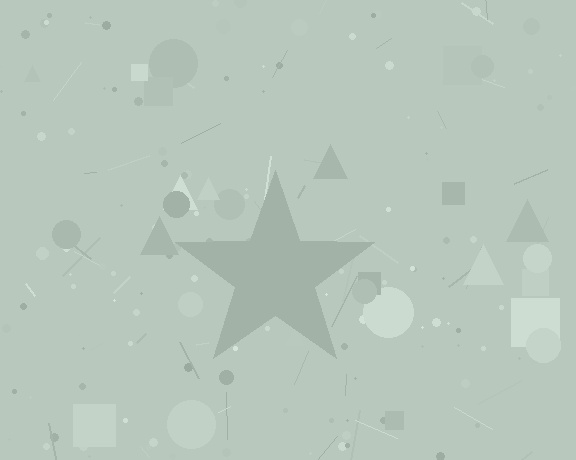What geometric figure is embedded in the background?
A star is embedded in the background.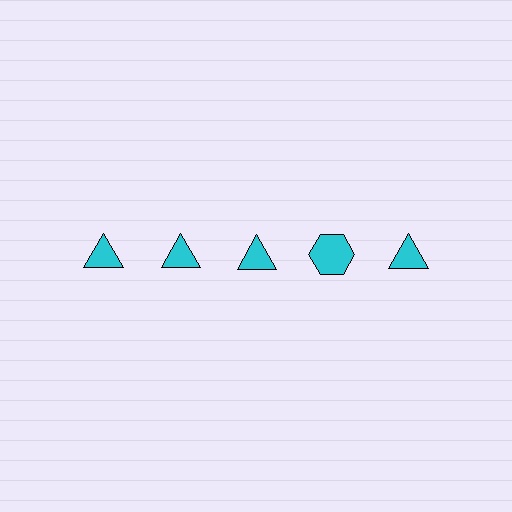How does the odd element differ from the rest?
It has a different shape: hexagon instead of triangle.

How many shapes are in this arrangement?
There are 5 shapes arranged in a grid pattern.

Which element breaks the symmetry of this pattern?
The cyan hexagon in the top row, second from right column breaks the symmetry. All other shapes are cyan triangles.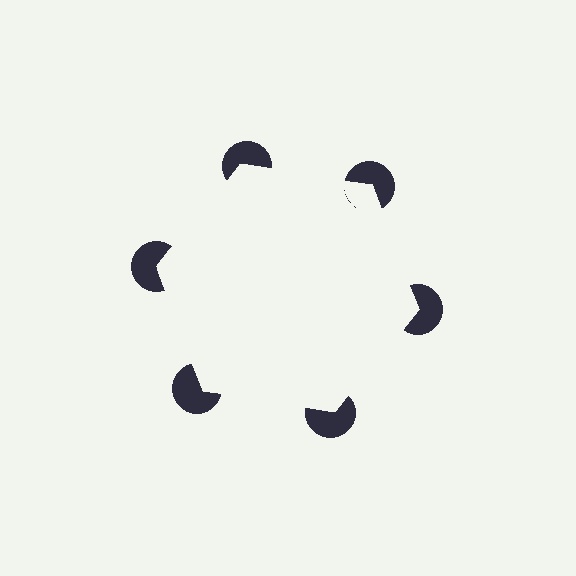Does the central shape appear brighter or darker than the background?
It typically appears slightly brighter than the background, even though no actual brightness change is drawn.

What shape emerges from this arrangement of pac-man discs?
An illusory hexagon — its edges are inferred from the aligned wedge cuts in the pac-man discs, not physically drawn.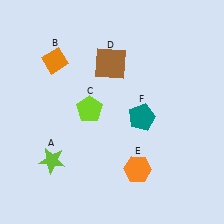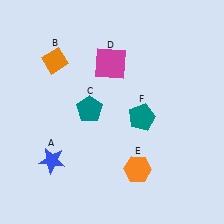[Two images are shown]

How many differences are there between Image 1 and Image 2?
There are 3 differences between the two images.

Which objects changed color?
A changed from lime to blue. C changed from lime to teal. D changed from brown to magenta.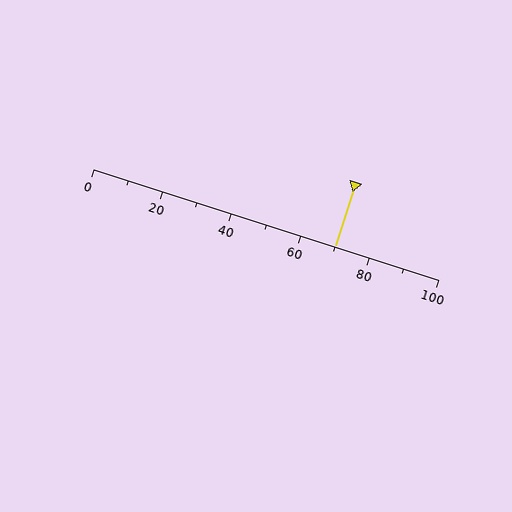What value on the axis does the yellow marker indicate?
The marker indicates approximately 70.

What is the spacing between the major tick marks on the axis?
The major ticks are spaced 20 apart.